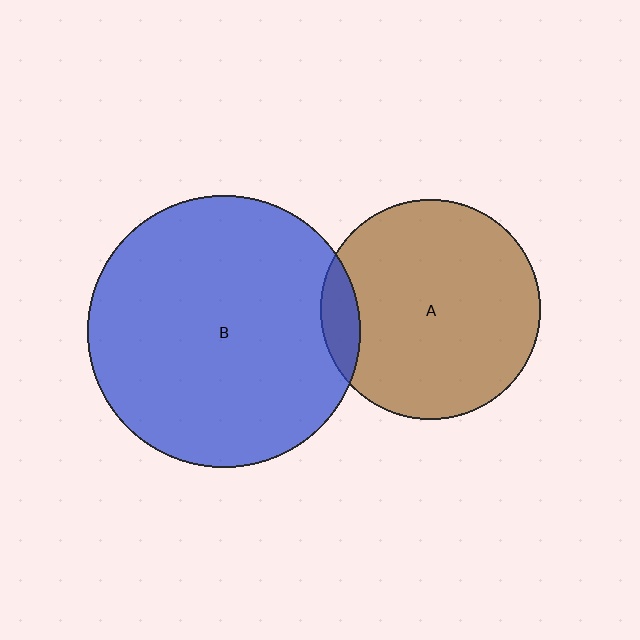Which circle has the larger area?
Circle B (blue).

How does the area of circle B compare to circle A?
Approximately 1.5 times.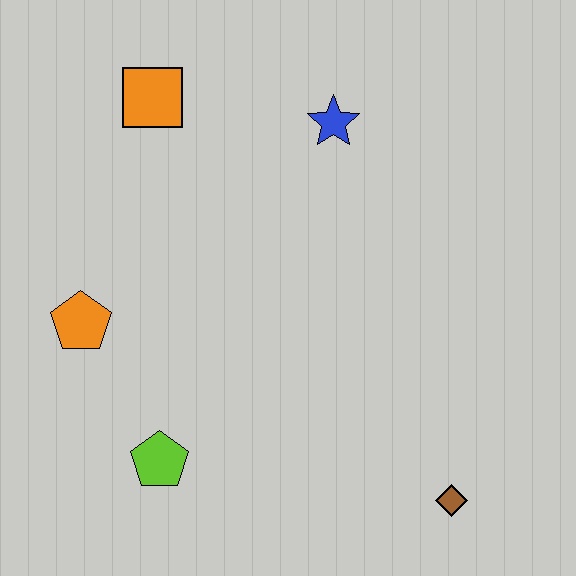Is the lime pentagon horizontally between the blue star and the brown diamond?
No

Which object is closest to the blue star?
The orange square is closest to the blue star.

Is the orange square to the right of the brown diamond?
No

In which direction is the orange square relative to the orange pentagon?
The orange square is above the orange pentagon.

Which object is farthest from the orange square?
The brown diamond is farthest from the orange square.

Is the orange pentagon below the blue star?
Yes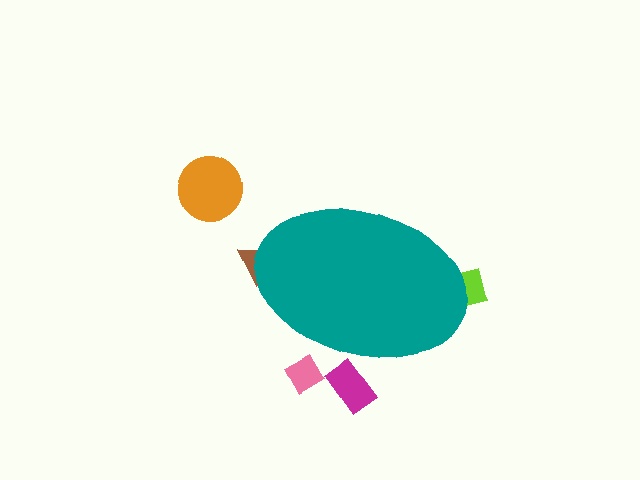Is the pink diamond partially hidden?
Yes, the pink diamond is partially hidden behind the teal ellipse.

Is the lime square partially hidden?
Yes, the lime square is partially hidden behind the teal ellipse.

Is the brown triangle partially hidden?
Yes, the brown triangle is partially hidden behind the teal ellipse.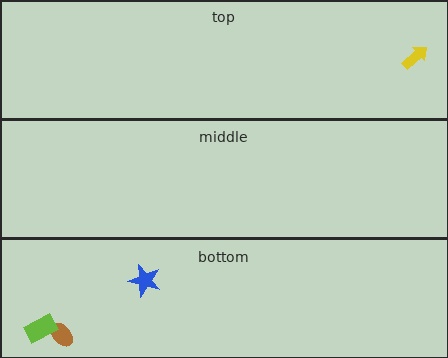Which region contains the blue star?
The bottom region.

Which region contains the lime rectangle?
The bottom region.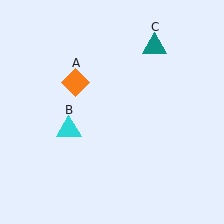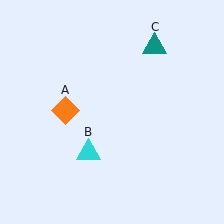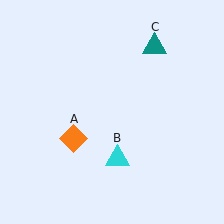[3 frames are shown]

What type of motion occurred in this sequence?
The orange diamond (object A), cyan triangle (object B) rotated counterclockwise around the center of the scene.